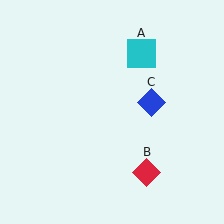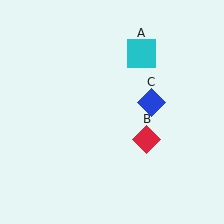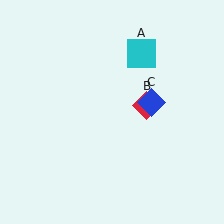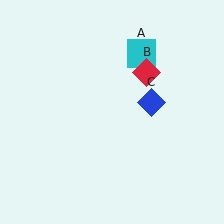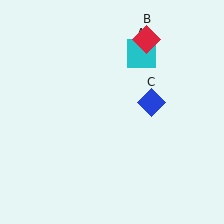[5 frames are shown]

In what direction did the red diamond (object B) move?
The red diamond (object B) moved up.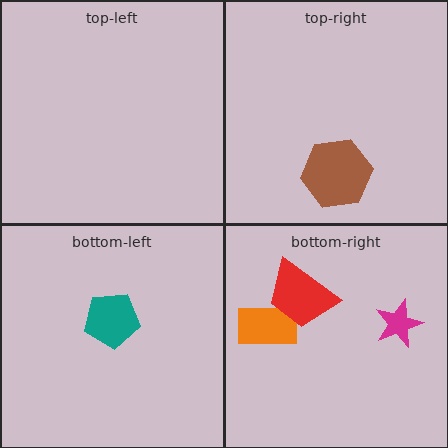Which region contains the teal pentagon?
The bottom-left region.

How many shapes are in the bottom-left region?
1.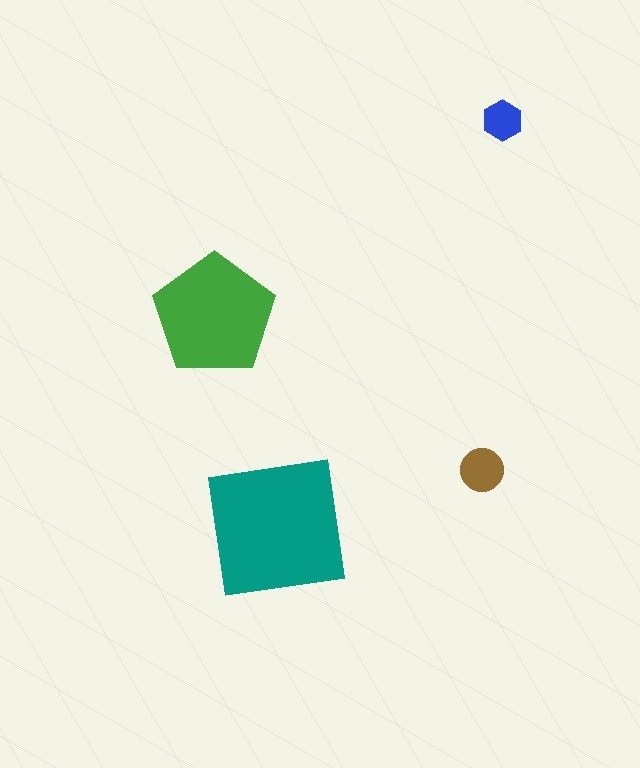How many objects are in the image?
There are 4 objects in the image.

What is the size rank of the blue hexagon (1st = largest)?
4th.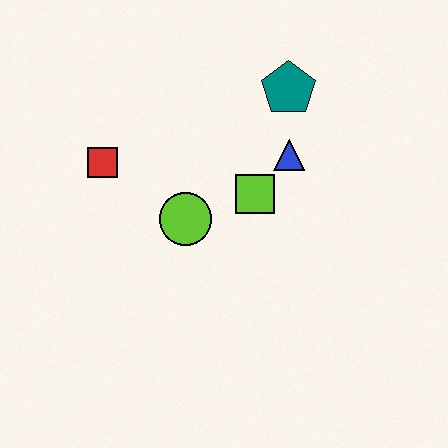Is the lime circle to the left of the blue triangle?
Yes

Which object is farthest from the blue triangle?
The red square is farthest from the blue triangle.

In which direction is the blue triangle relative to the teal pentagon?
The blue triangle is below the teal pentagon.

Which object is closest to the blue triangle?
The lime square is closest to the blue triangle.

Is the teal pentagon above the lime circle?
Yes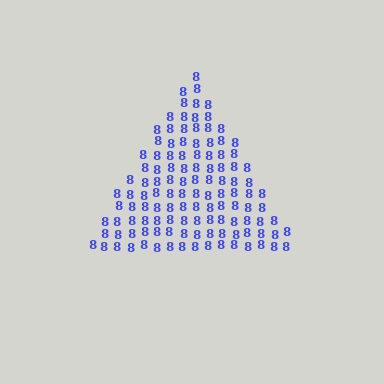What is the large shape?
The large shape is a triangle.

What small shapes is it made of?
It is made of small digit 8's.